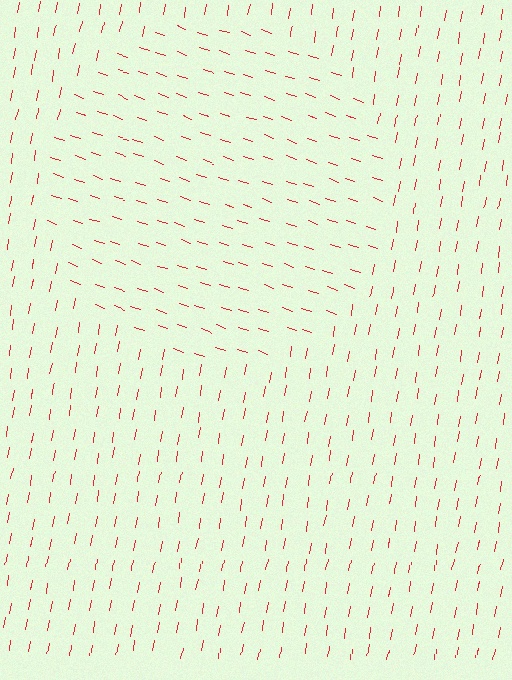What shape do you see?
I see a circle.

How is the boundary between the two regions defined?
The boundary is defined purely by a change in line orientation (approximately 80 degrees difference). All lines are the same color and thickness.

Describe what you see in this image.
The image is filled with small red line segments. A circle region in the image has lines oriented differently from the surrounding lines, creating a visible texture boundary.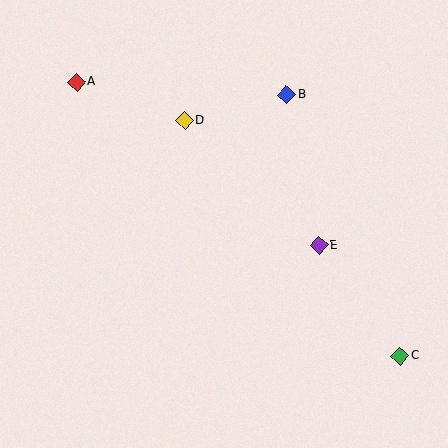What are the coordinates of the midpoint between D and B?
The midpoint between D and B is at (236, 107).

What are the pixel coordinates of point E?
Point E is at (319, 245).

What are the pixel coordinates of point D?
Point D is at (185, 120).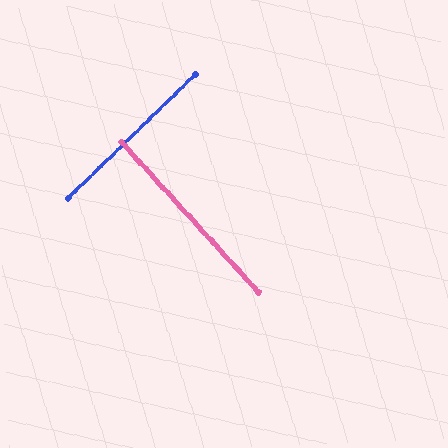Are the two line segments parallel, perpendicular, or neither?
Perpendicular — they meet at approximately 88°.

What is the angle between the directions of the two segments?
Approximately 88 degrees.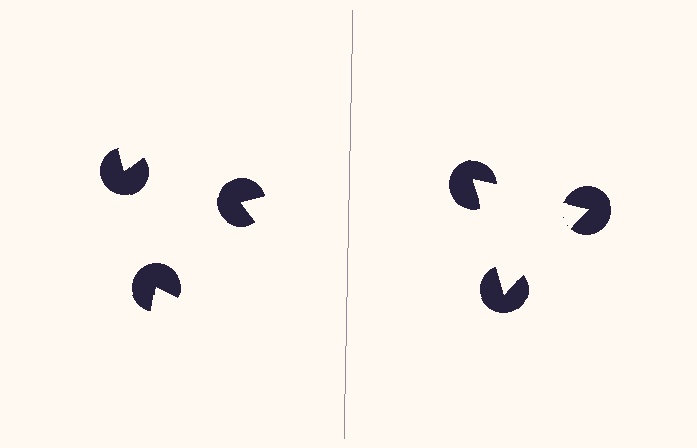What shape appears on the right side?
An illusory triangle.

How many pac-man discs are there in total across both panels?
6 — 3 on each side.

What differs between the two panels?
The pac-man discs are positioned identically on both sides; only the wedge orientations differ. On the right they align to a triangle; on the left they are misaligned.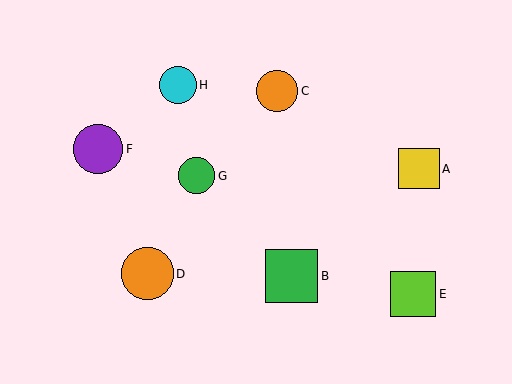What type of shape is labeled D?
Shape D is an orange circle.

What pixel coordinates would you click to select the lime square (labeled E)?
Click at (413, 294) to select the lime square E.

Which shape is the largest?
The green square (labeled B) is the largest.